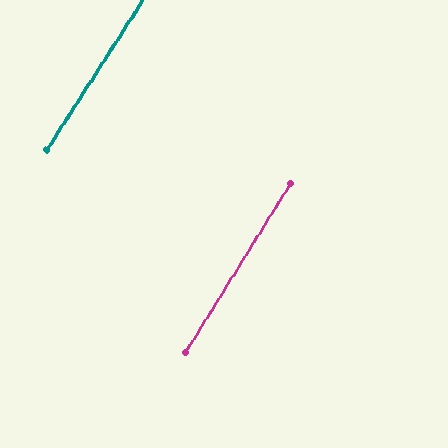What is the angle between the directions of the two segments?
Approximately 1 degree.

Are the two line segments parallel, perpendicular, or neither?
Parallel — their directions differ by only 0.8°.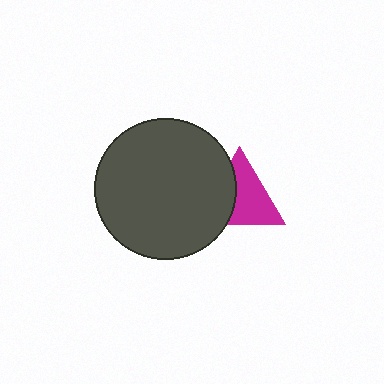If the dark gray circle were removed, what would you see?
You would see the complete magenta triangle.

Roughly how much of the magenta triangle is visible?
About half of it is visible (roughly 61%).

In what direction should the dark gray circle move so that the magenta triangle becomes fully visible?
The dark gray circle should move left. That is the shortest direction to clear the overlap and leave the magenta triangle fully visible.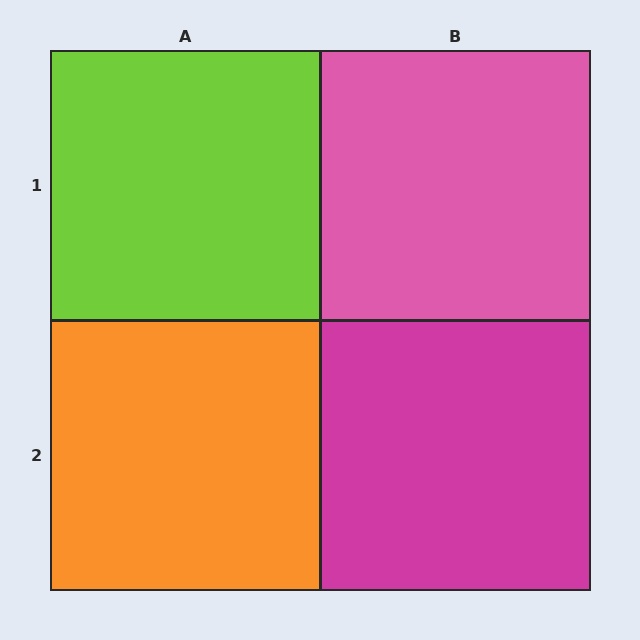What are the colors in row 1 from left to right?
Lime, pink.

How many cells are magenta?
1 cell is magenta.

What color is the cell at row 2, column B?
Magenta.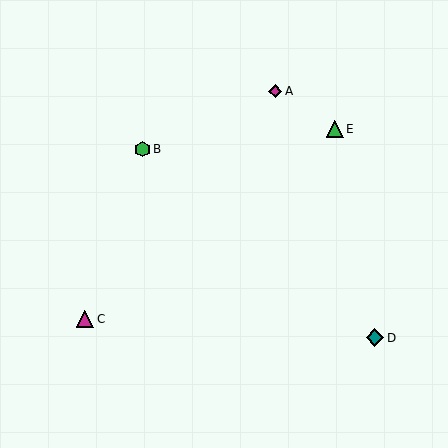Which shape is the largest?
The teal diamond (labeled D) is the largest.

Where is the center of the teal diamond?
The center of the teal diamond is at (375, 338).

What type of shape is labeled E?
Shape E is a green triangle.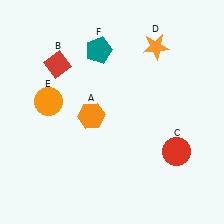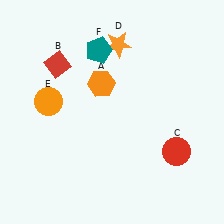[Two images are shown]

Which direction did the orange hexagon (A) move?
The orange hexagon (A) moved up.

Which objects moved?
The objects that moved are: the orange hexagon (A), the orange star (D).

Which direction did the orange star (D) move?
The orange star (D) moved left.